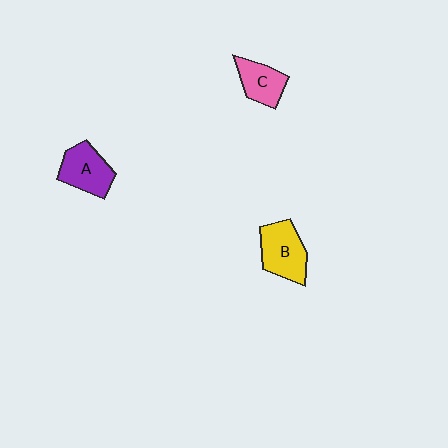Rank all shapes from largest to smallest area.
From largest to smallest: B (yellow), A (purple), C (pink).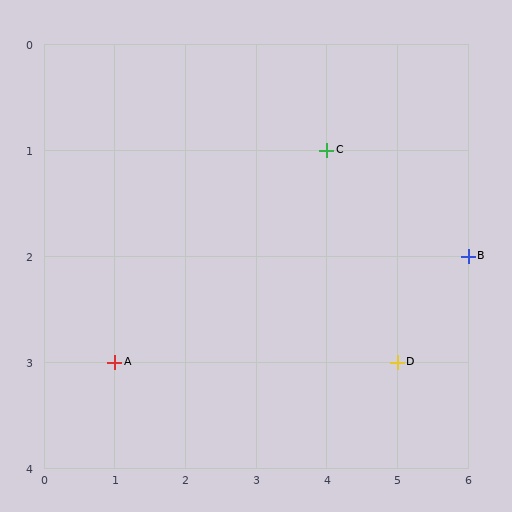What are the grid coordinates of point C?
Point C is at grid coordinates (4, 1).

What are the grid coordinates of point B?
Point B is at grid coordinates (6, 2).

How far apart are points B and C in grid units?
Points B and C are 2 columns and 1 row apart (about 2.2 grid units diagonally).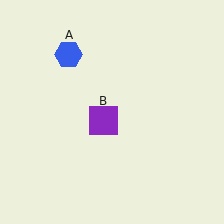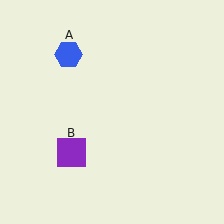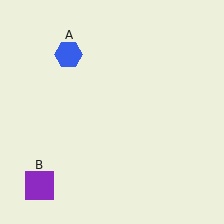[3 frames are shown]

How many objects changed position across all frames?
1 object changed position: purple square (object B).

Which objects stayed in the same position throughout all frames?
Blue hexagon (object A) remained stationary.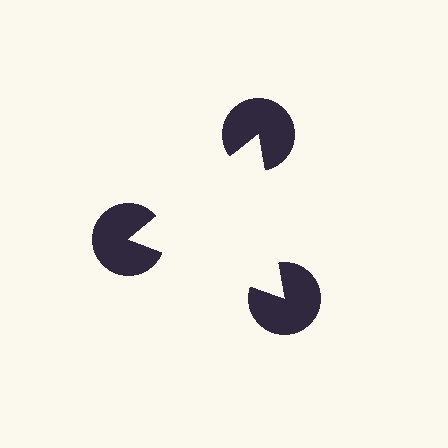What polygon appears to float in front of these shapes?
An illusory triangle — its edges are inferred from the aligned wedge cuts in the pac-man discs, not physically drawn.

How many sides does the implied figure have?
3 sides.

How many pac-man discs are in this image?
There are 3 — one at each vertex of the illusory triangle.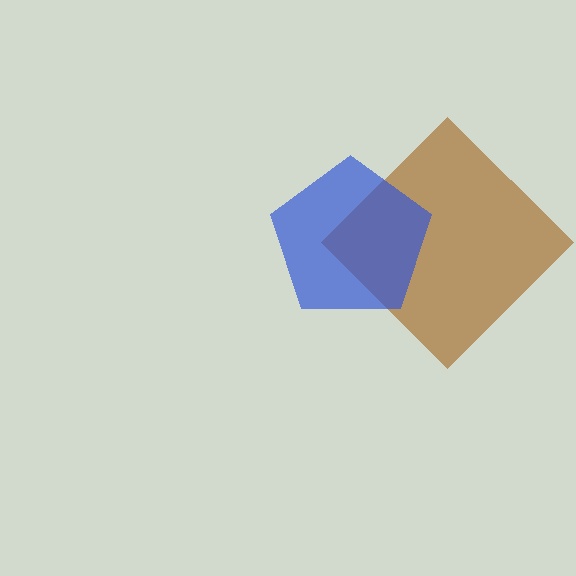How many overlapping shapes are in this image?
There are 2 overlapping shapes in the image.